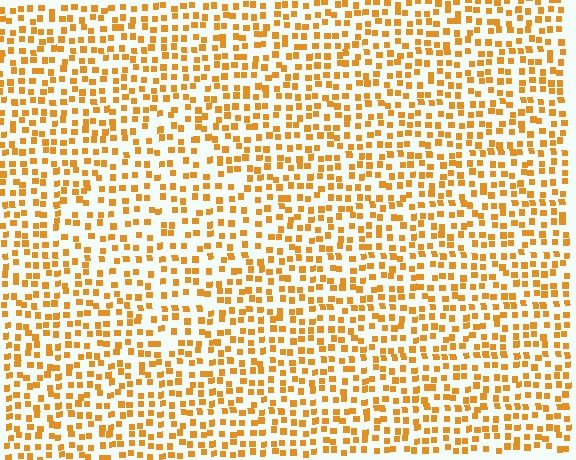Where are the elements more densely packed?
The elements are more densely packed outside the diamond boundary.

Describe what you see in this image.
The image contains small orange elements arranged at two different densities. A diamond-shaped region is visible where the elements are less densely packed than the surrounding area.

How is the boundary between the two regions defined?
The boundary is defined by a change in element density (approximately 1.4x ratio). All elements are the same color, size, and shape.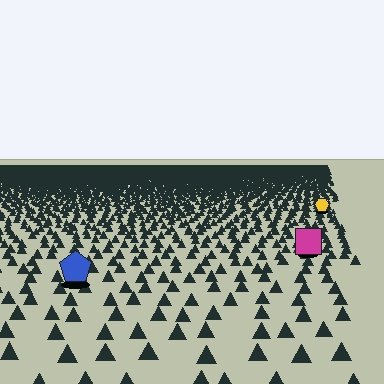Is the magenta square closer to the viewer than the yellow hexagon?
Yes. The magenta square is closer — you can tell from the texture gradient: the ground texture is coarser near it.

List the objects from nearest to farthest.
From nearest to farthest: the blue pentagon, the magenta square, the yellow hexagon.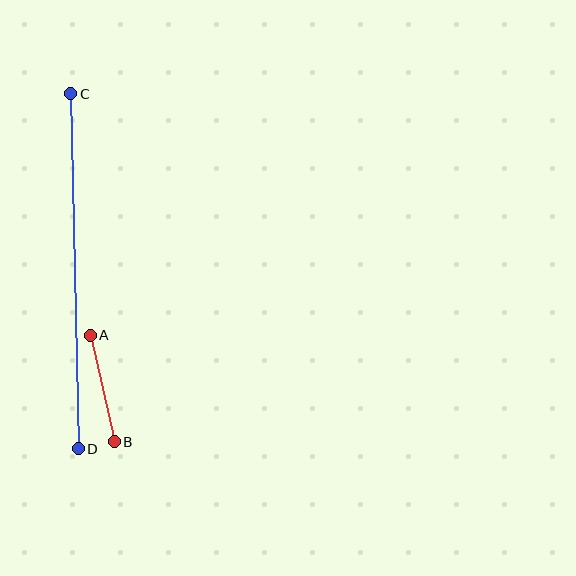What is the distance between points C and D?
The distance is approximately 355 pixels.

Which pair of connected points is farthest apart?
Points C and D are farthest apart.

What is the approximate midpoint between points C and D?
The midpoint is at approximately (74, 271) pixels.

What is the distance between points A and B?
The distance is approximately 109 pixels.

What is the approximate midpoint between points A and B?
The midpoint is at approximately (102, 388) pixels.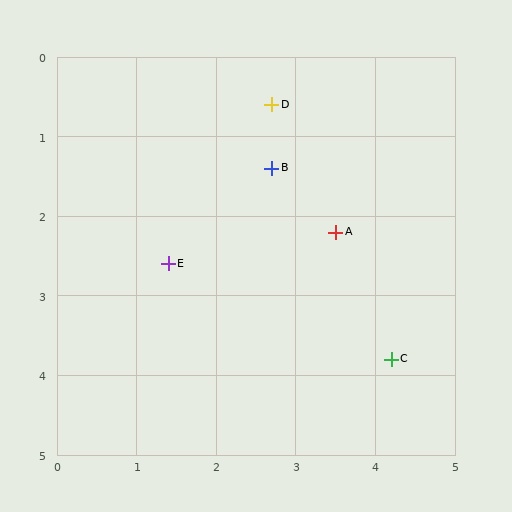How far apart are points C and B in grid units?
Points C and B are about 2.8 grid units apart.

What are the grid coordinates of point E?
Point E is at approximately (1.4, 2.6).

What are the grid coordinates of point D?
Point D is at approximately (2.7, 0.6).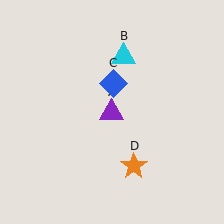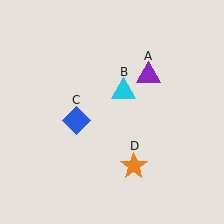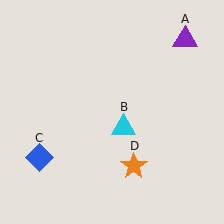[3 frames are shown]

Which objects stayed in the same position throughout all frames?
Orange star (object D) remained stationary.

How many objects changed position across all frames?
3 objects changed position: purple triangle (object A), cyan triangle (object B), blue diamond (object C).